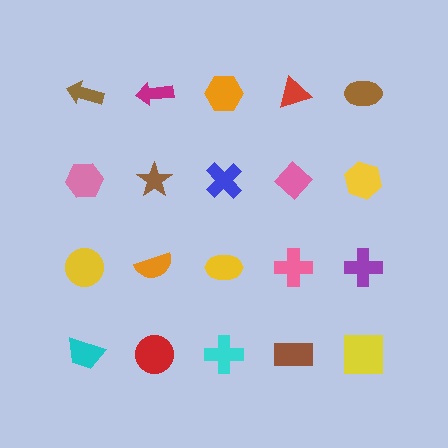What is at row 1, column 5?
A brown ellipse.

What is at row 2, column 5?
A yellow hexagon.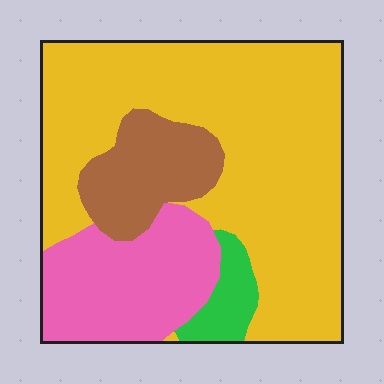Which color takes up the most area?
Yellow, at roughly 60%.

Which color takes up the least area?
Green, at roughly 5%.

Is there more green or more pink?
Pink.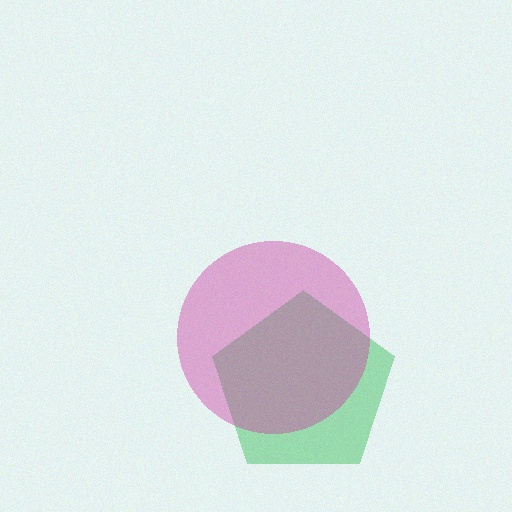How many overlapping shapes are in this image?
There are 2 overlapping shapes in the image.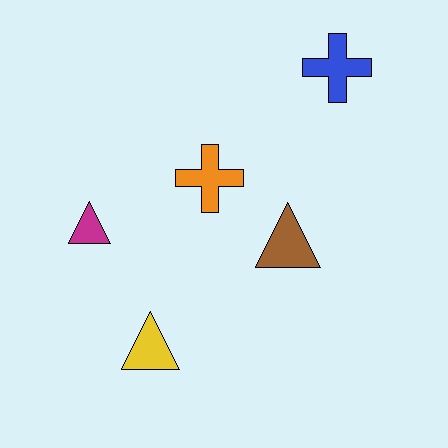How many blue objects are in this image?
There is 1 blue object.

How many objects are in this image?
There are 5 objects.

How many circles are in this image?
There are no circles.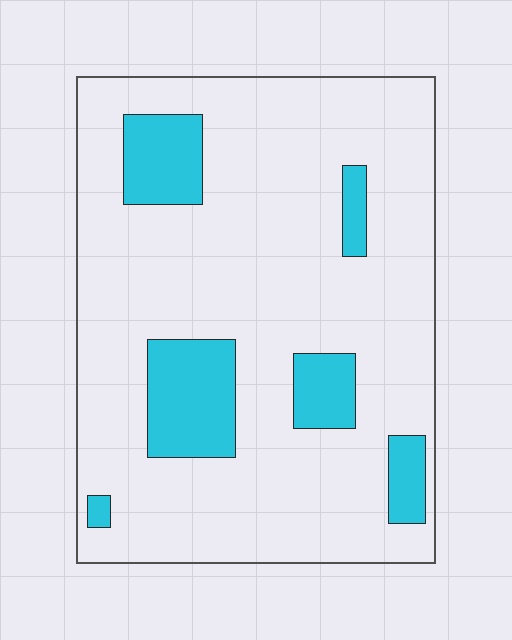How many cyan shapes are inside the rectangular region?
6.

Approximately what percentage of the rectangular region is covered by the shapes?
Approximately 15%.